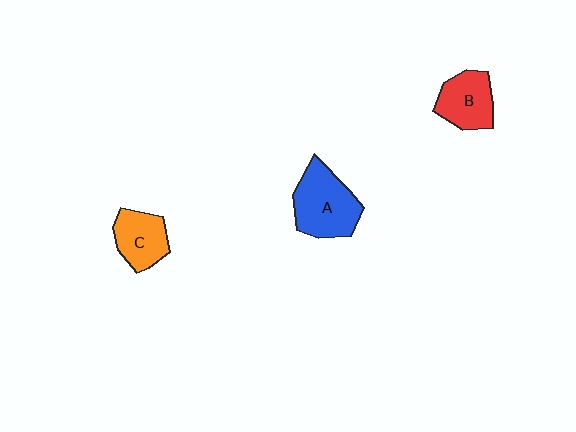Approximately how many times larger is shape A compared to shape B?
Approximately 1.4 times.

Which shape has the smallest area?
Shape C (orange).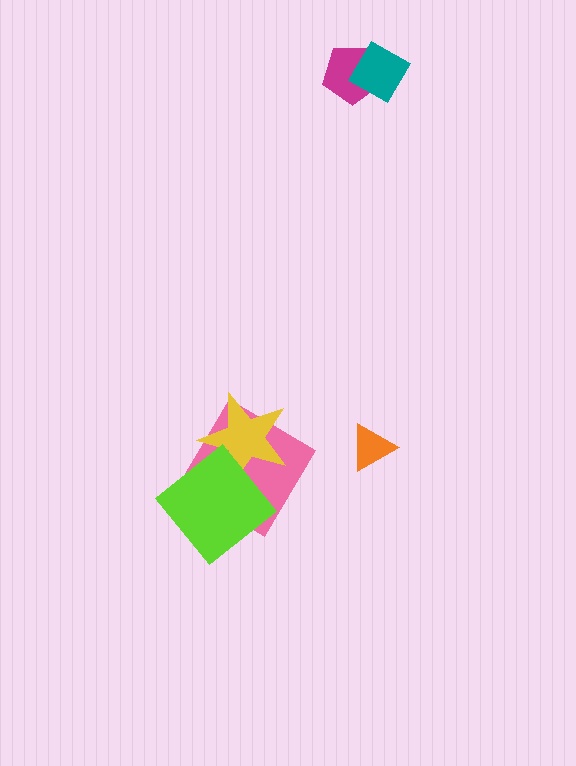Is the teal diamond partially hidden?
No, no other shape covers it.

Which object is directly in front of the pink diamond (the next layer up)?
The yellow star is directly in front of the pink diamond.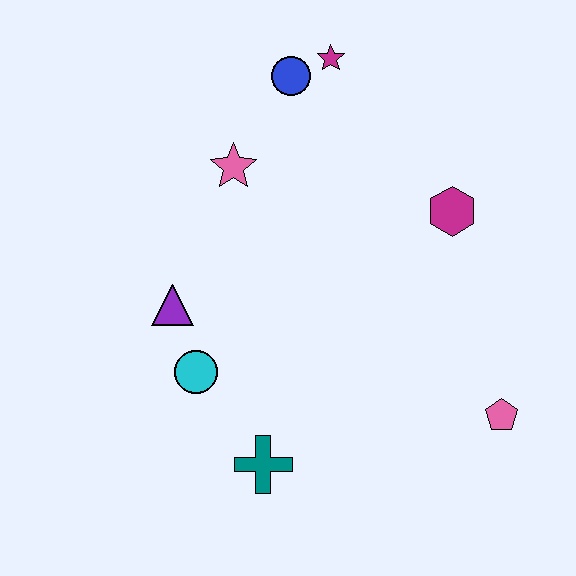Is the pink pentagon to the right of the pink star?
Yes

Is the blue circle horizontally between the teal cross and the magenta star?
Yes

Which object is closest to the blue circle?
The magenta star is closest to the blue circle.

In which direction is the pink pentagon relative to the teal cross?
The pink pentagon is to the right of the teal cross.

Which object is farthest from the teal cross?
The magenta star is farthest from the teal cross.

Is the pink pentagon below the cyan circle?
Yes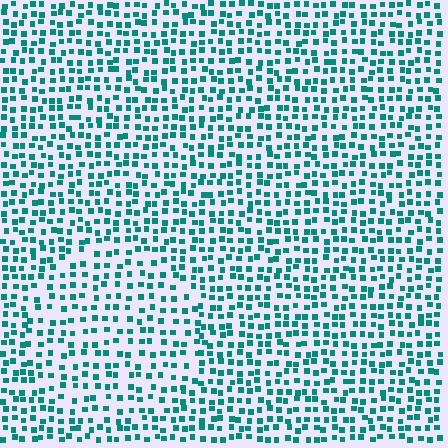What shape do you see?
I see a circle.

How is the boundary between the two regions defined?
The boundary is defined by a change in element density (approximately 1.4x ratio). All elements are the same color, size, and shape.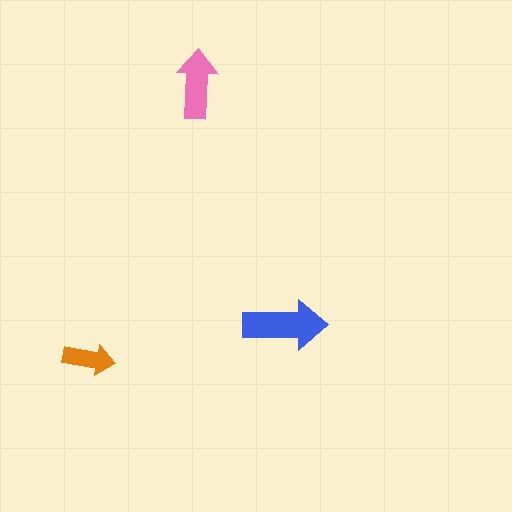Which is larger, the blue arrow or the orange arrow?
The blue one.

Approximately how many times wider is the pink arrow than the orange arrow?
About 1.5 times wider.